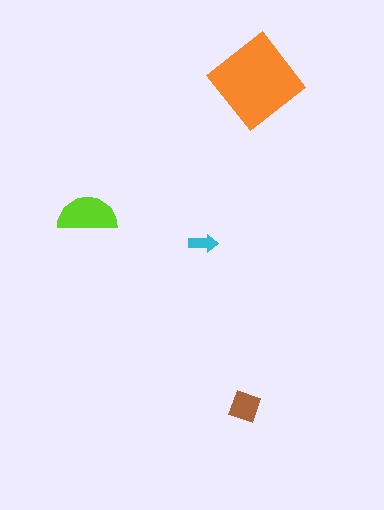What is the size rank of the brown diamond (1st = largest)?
3rd.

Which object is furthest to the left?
The lime semicircle is leftmost.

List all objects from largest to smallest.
The orange diamond, the lime semicircle, the brown diamond, the cyan arrow.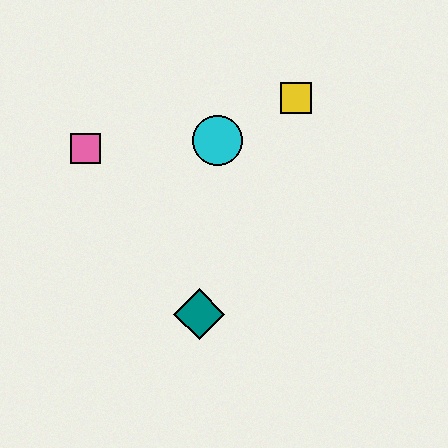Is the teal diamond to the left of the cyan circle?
Yes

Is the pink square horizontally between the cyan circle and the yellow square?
No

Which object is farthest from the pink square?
The yellow square is farthest from the pink square.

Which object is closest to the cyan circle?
The yellow square is closest to the cyan circle.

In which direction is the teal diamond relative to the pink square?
The teal diamond is below the pink square.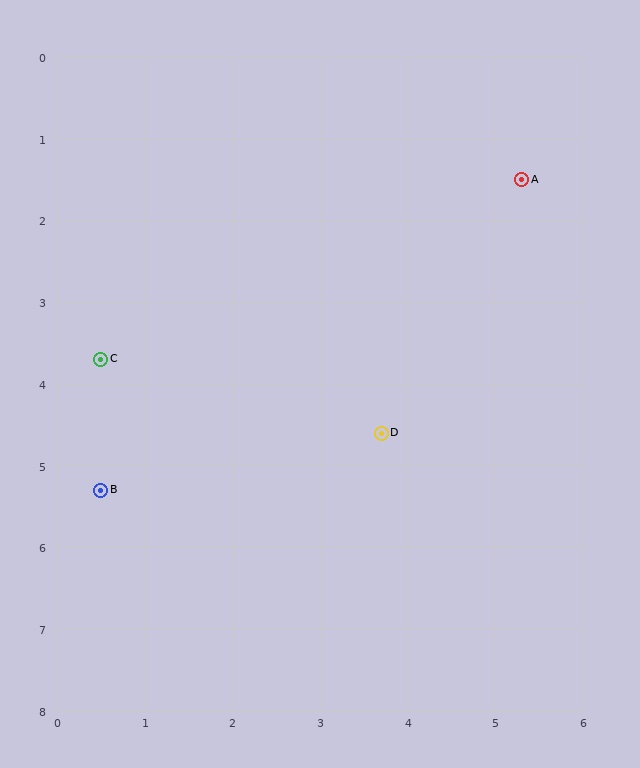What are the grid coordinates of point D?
Point D is at approximately (3.7, 4.6).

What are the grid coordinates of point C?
Point C is at approximately (0.5, 3.7).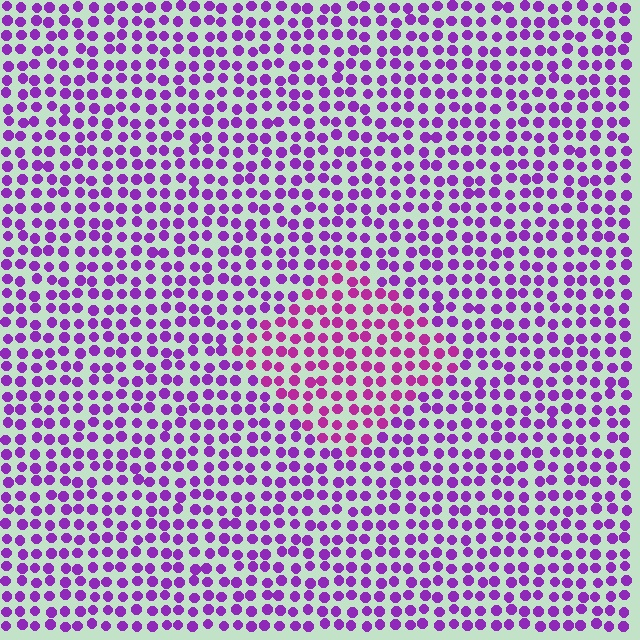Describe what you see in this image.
The image is filled with small purple elements in a uniform arrangement. A diamond-shaped region is visible where the elements are tinted to a slightly different hue, forming a subtle color boundary.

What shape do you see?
I see a diamond.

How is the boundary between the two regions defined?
The boundary is defined purely by a slight shift in hue (about 29 degrees). Spacing, size, and orientation are identical on both sides.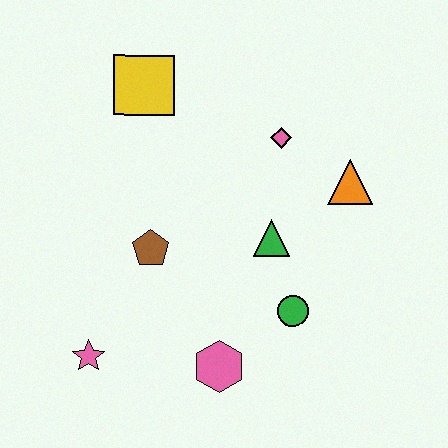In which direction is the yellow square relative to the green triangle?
The yellow square is above the green triangle.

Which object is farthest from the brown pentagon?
The orange triangle is farthest from the brown pentagon.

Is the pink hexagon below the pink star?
Yes